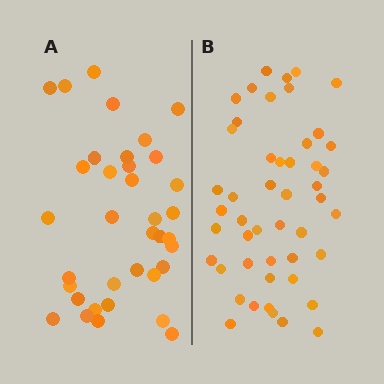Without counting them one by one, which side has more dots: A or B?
Region B (the right region) has more dots.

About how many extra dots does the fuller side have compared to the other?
Region B has roughly 12 or so more dots than region A.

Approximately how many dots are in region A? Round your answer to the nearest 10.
About 40 dots. (The exact count is 36, which rounds to 40.)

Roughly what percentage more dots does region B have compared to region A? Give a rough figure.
About 35% more.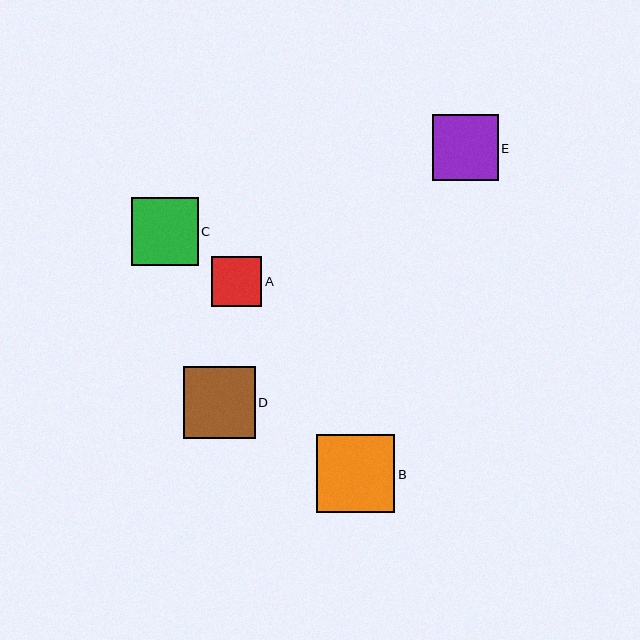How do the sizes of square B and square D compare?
Square B and square D are approximately the same size.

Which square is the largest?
Square B is the largest with a size of approximately 78 pixels.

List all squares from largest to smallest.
From largest to smallest: B, D, C, E, A.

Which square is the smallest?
Square A is the smallest with a size of approximately 50 pixels.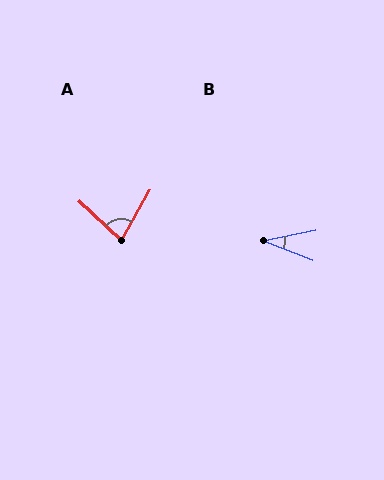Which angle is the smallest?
B, at approximately 33 degrees.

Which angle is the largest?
A, at approximately 76 degrees.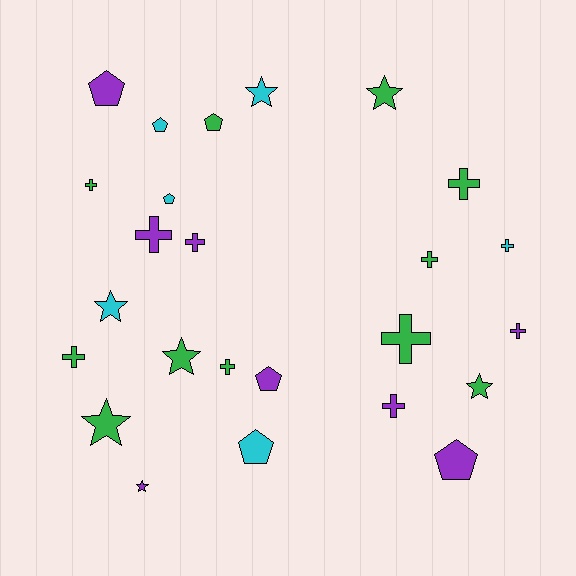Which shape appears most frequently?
Cross, with 11 objects.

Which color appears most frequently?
Green, with 11 objects.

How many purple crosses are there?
There are 4 purple crosses.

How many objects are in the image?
There are 25 objects.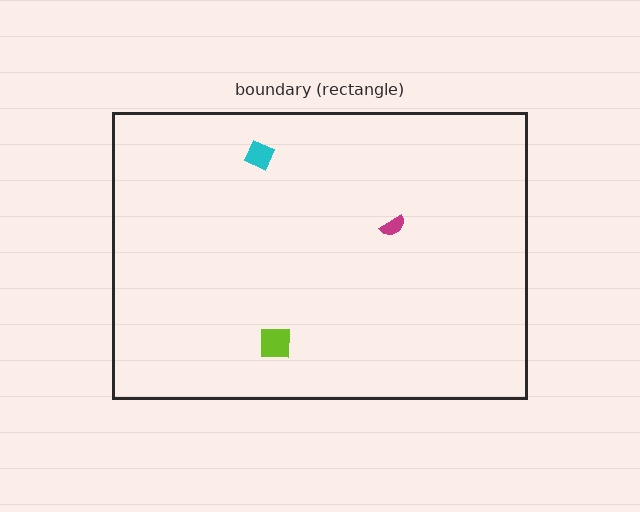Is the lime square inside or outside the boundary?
Inside.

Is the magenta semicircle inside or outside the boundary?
Inside.